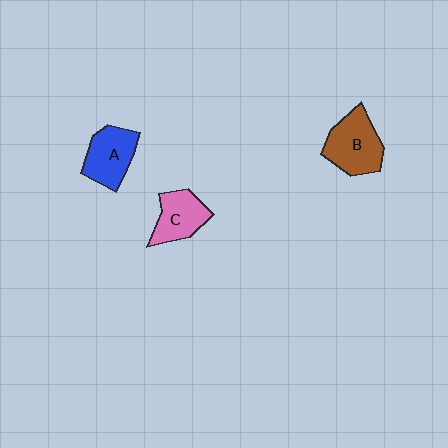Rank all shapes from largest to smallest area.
From largest to smallest: B (brown), A (blue), C (pink).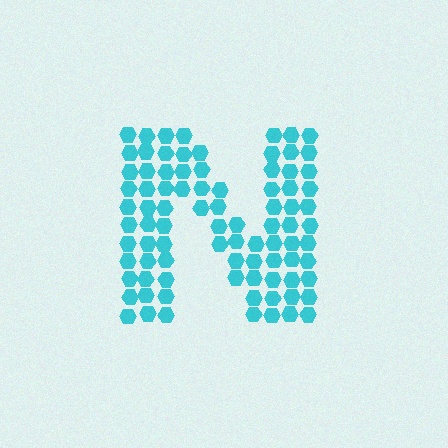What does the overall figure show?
The overall figure shows the letter N.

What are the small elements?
The small elements are hexagons.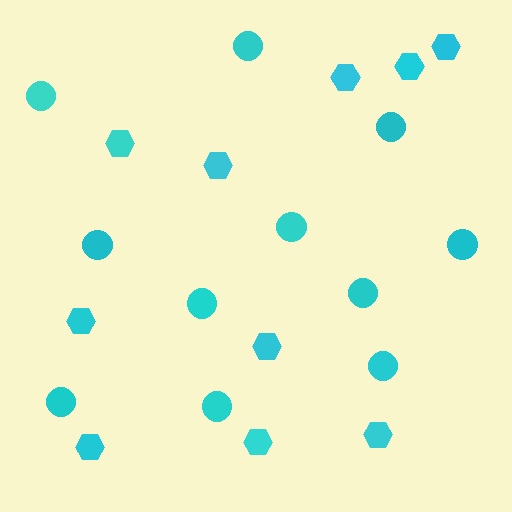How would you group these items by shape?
There are 2 groups: one group of hexagons (10) and one group of circles (11).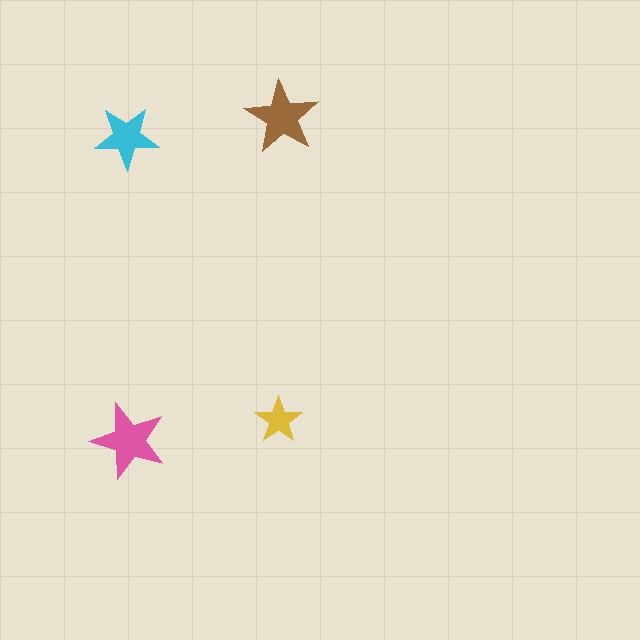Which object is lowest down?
The pink star is bottommost.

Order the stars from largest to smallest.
the pink one, the brown one, the cyan one, the yellow one.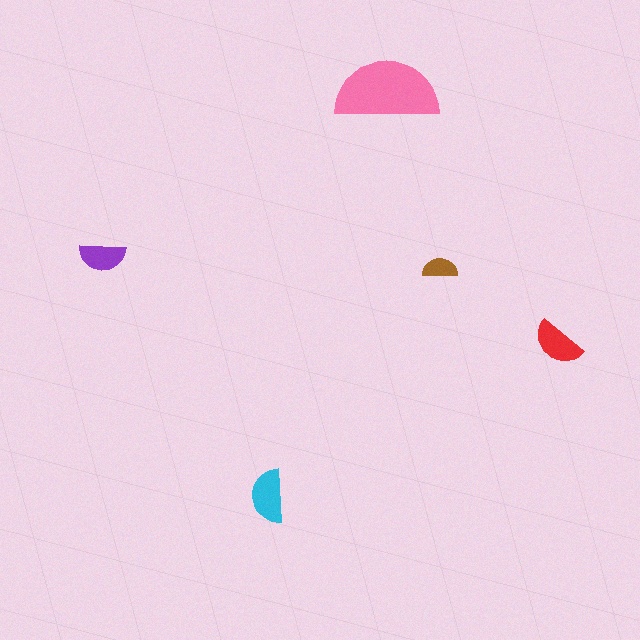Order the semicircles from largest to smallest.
the pink one, the cyan one, the red one, the purple one, the brown one.